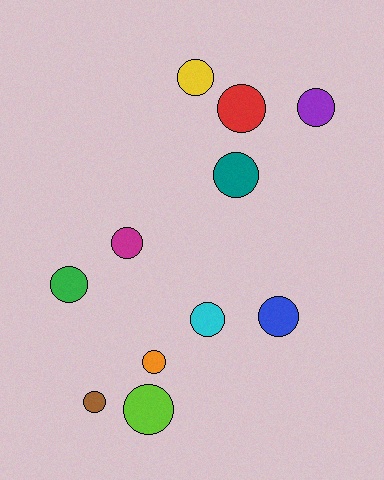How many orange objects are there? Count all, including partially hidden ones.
There is 1 orange object.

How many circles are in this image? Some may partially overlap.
There are 11 circles.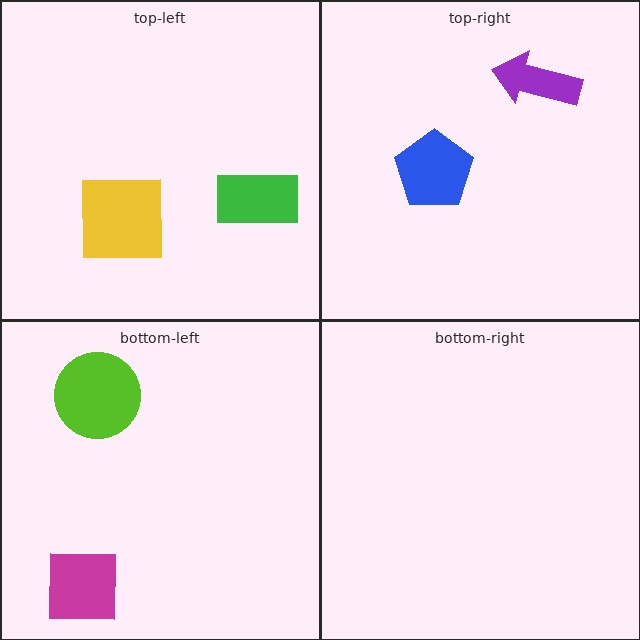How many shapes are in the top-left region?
2.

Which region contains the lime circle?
The bottom-left region.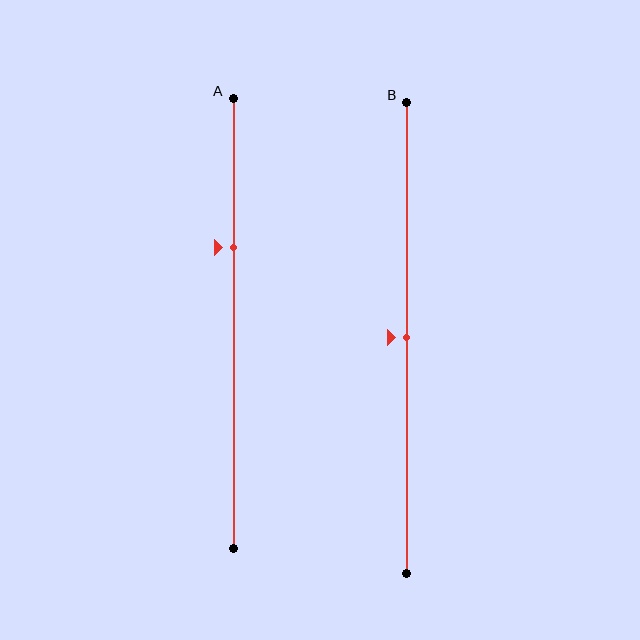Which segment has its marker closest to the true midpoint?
Segment B has its marker closest to the true midpoint.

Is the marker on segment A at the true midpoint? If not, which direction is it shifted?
No, the marker on segment A is shifted upward by about 17% of the segment length.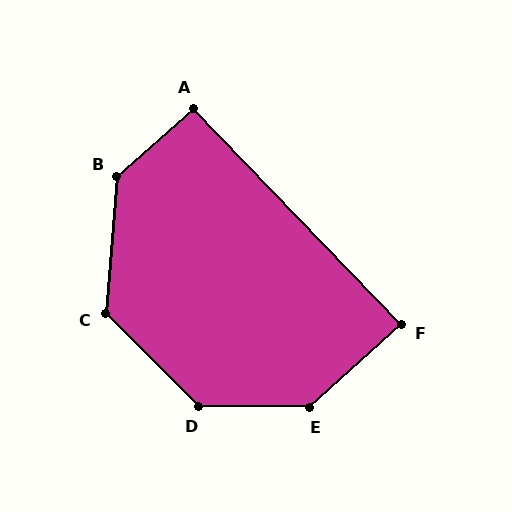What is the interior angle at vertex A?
Approximately 92 degrees (approximately right).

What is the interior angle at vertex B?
Approximately 136 degrees (obtuse).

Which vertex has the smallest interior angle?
F, at approximately 88 degrees.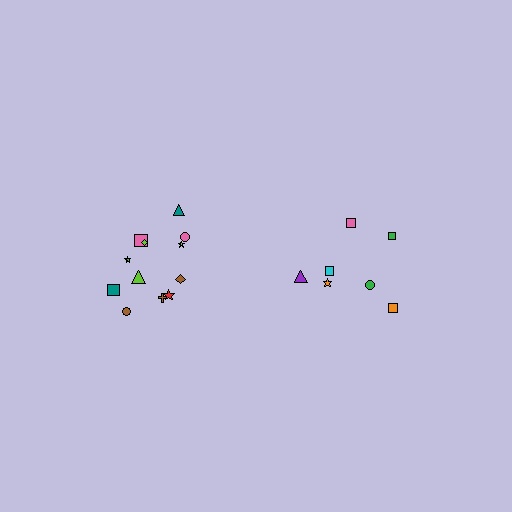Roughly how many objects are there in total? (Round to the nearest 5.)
Roughly 20 objects in total.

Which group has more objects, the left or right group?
The left group.